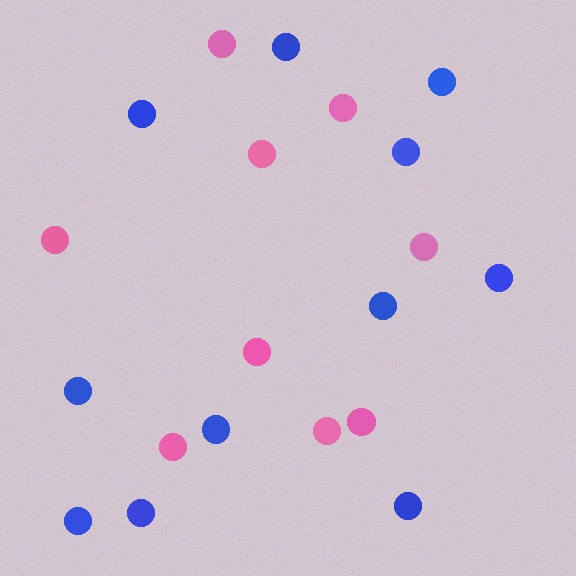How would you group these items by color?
There are 2 groups: one group of blue circles (11) and one group of pink circles (9).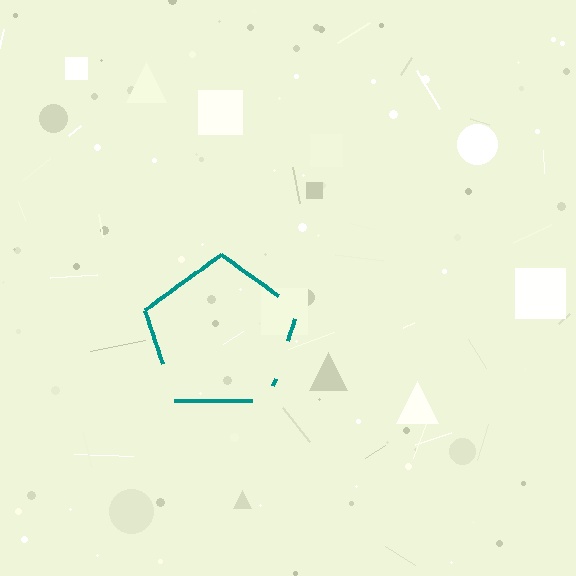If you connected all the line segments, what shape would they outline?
They would outline a pentagon.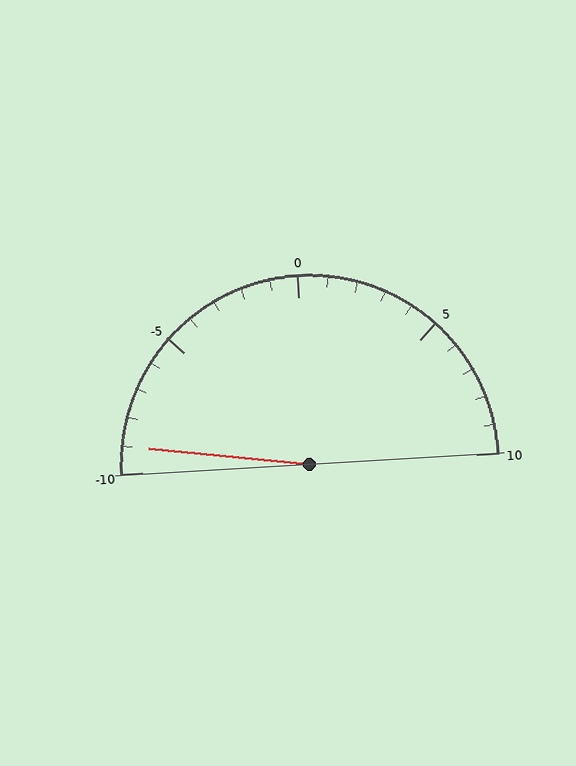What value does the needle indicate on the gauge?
The needle indicates approximately -9.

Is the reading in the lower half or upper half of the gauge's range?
The reading is in the lower half of the range (-10 to 10).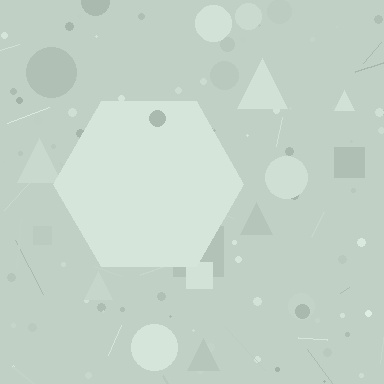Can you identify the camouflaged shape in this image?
The camouflaged shape is a hexagon.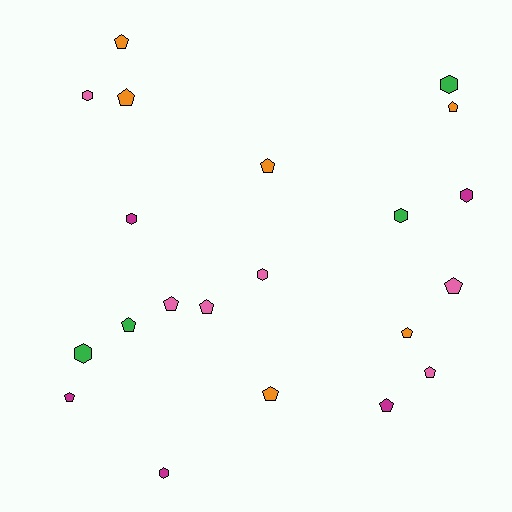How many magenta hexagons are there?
There are 3 magenta hexagons.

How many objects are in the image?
There are 21 objects.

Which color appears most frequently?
Orange, with 6 objects.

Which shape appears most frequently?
Pentagon, with 13 objects.